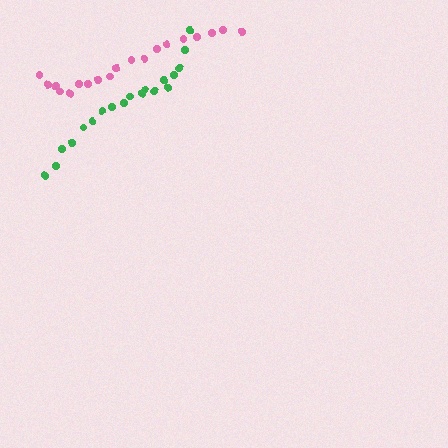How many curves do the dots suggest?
There are 2 distinct paths.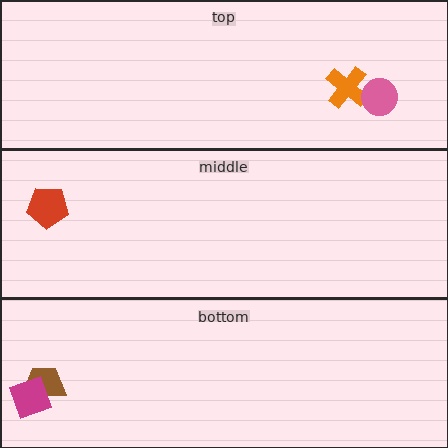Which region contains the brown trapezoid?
The bottom region.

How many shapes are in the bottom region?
2.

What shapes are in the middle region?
The red pentagon.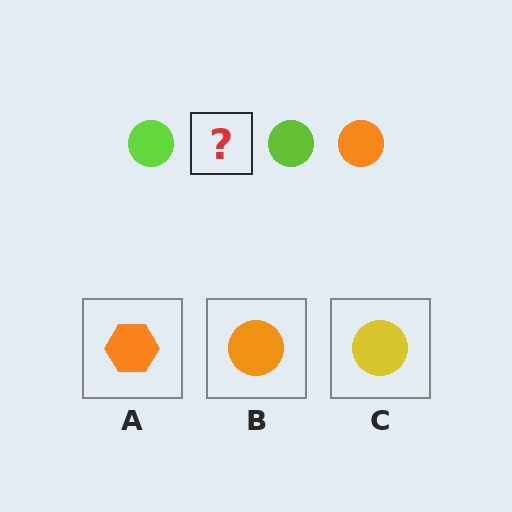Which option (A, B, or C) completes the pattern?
B.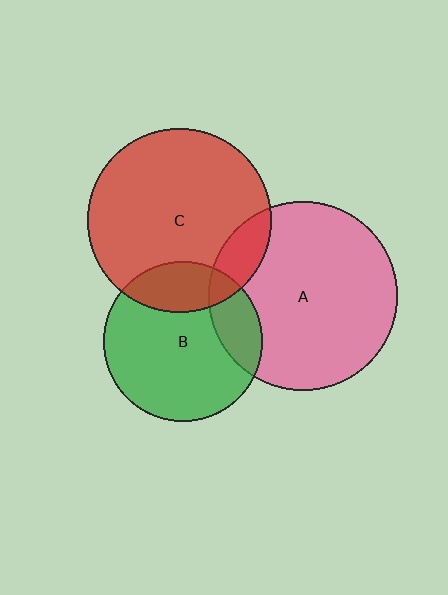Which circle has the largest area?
Circle A (pink).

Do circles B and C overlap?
Yes.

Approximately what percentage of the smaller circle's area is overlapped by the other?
Approximately 20%.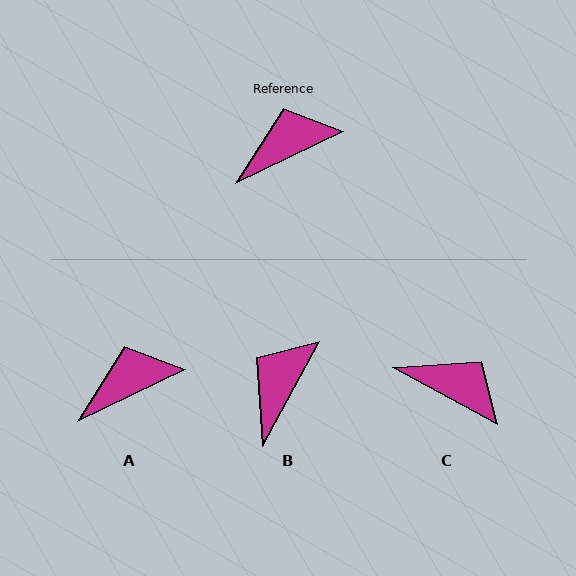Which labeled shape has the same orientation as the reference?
A.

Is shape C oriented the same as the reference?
No, it is off by about 54 degrees.